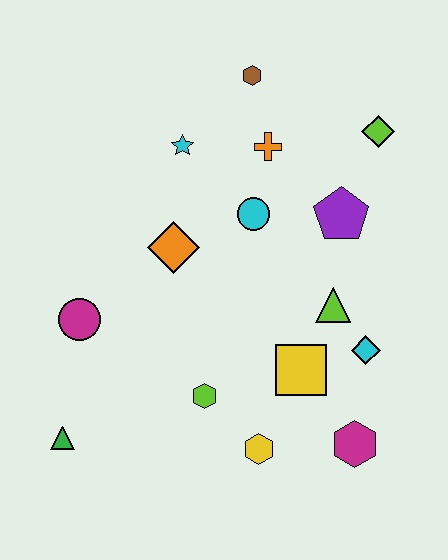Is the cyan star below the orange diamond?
No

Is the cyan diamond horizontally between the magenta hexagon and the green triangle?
No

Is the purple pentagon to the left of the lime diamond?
Yes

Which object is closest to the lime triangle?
The cyan diamond is closest to the lime triangle.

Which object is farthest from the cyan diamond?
The green triangle is farthest from the cyan diamond.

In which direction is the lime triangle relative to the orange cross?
The lime triangle is below the orange cross.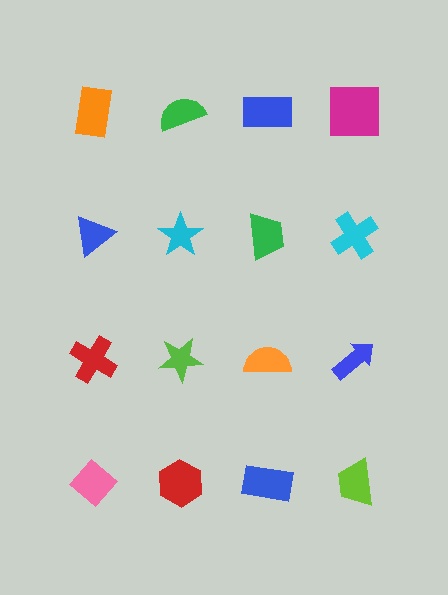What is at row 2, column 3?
A green trapezoid.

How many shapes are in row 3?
4 shapes.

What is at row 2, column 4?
A cyan cross.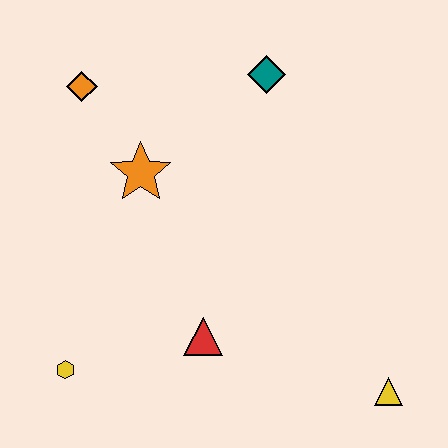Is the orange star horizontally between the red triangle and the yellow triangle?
No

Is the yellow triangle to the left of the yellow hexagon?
No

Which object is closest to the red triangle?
The yellow hexagon is closest to the red triangle.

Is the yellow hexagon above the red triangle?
No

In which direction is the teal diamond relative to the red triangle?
The teal diamond is above the red triangle.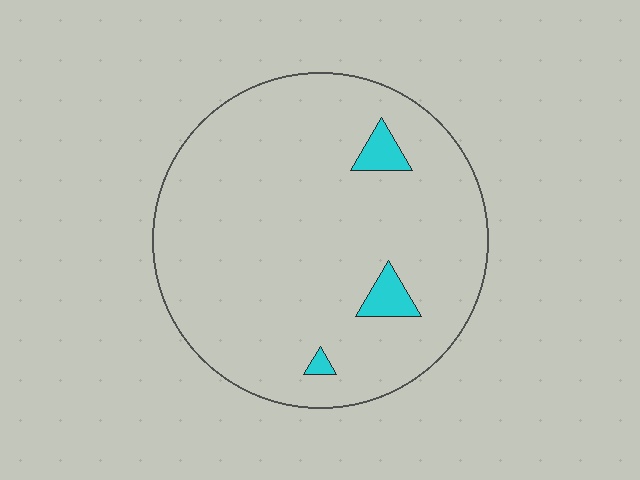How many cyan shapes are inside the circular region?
3.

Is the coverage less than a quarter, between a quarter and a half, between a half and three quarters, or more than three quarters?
Less than a quarter.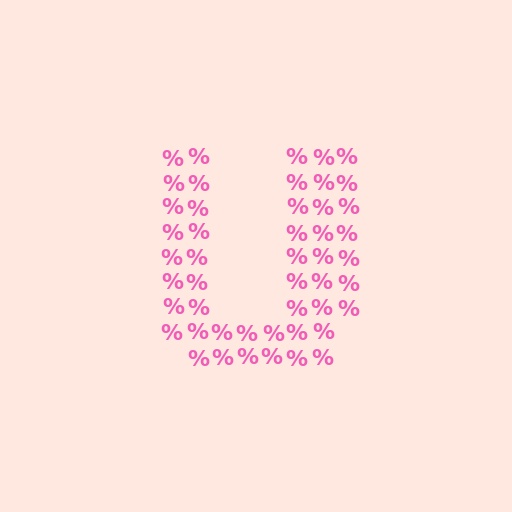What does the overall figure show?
The overall figure shows the letter U.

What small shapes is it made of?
It is made of small percent signs.